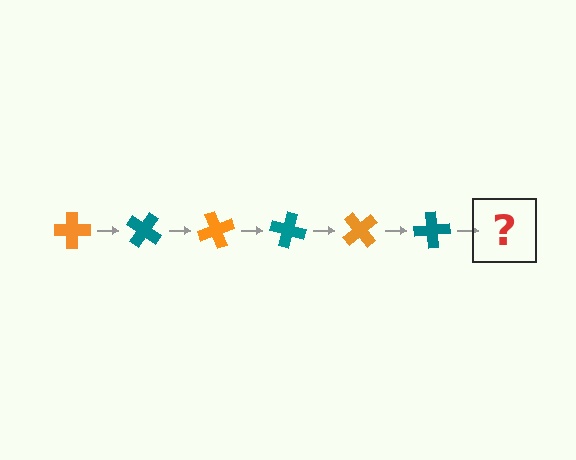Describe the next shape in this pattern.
It should be an orange cross, rotated 210 degrees from the start.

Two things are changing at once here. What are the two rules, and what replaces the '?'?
The two rules are that it rotates 35 degrees each step and the color cycles through orange and teal. The '?' should be an orange cross, rotated 210 degrees from the start.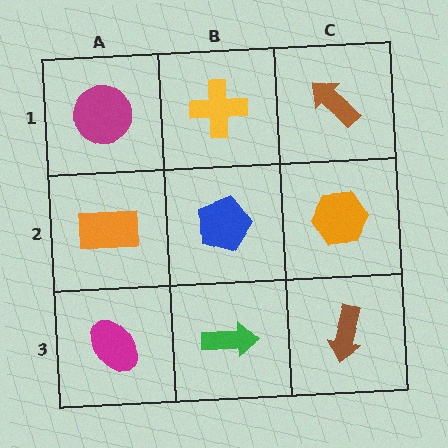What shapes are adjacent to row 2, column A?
A magenta circle (row 1, column A), a magenta ellipse (row 3, column A), a blue pentagon (row 2, column B).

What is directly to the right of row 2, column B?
An orange hexagon.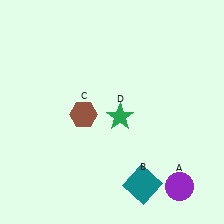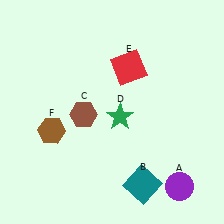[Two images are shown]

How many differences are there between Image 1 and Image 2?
There are 2 differences between the two images.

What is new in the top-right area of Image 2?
A red square (E) was added in the top-right area of Image 2.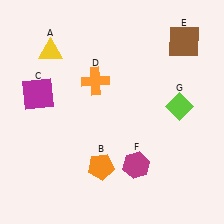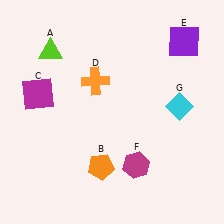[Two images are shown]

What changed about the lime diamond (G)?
In Image 1, G is lime. In Image 2, it changed to cyan.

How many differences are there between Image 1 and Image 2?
There are 3 differences between the two images.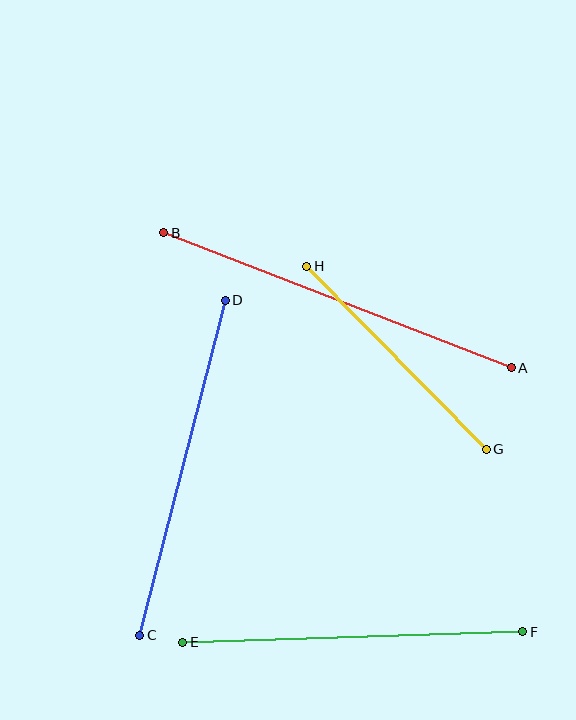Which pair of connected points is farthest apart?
Points A and B are farthest apart.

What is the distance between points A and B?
The distance is approximately 372 pixels.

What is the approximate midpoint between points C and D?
The midpoint is at approximately (182, 468) pixels.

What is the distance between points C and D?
The distance is approximately 346 pixels.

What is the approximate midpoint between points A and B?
The midpoint is at approximately (337, 300) pixels.